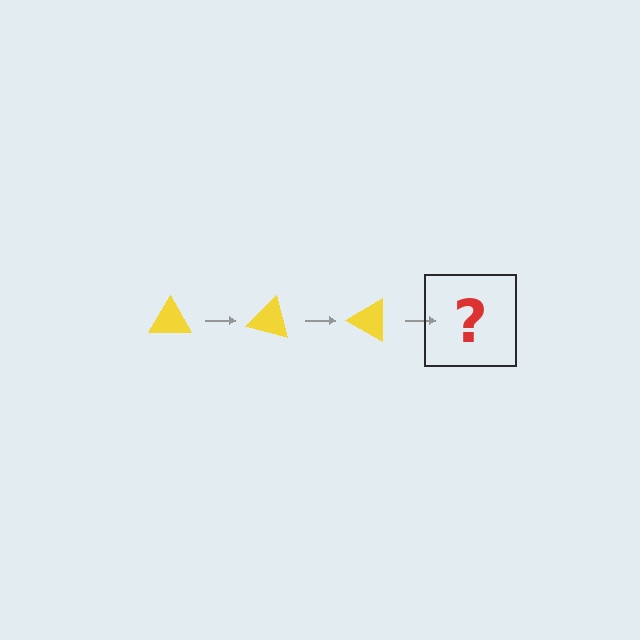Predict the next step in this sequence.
The next step is a yellow triangle rotated 45 degrees.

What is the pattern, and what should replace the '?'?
The pattern is that the triangle rotates 15 degrees each step. The '?' should be a yellow triangle rotated 45 degrees.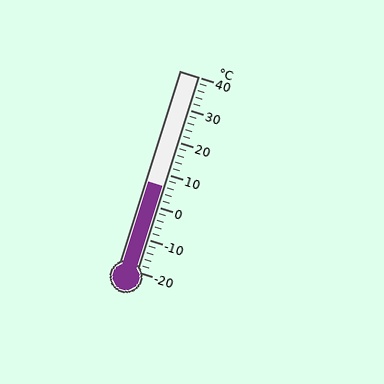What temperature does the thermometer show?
The thermometer shows approximately 6°C.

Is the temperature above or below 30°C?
The temperature is below 30°C.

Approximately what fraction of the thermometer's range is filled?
The thermometer is filled to approximately 45% of its range.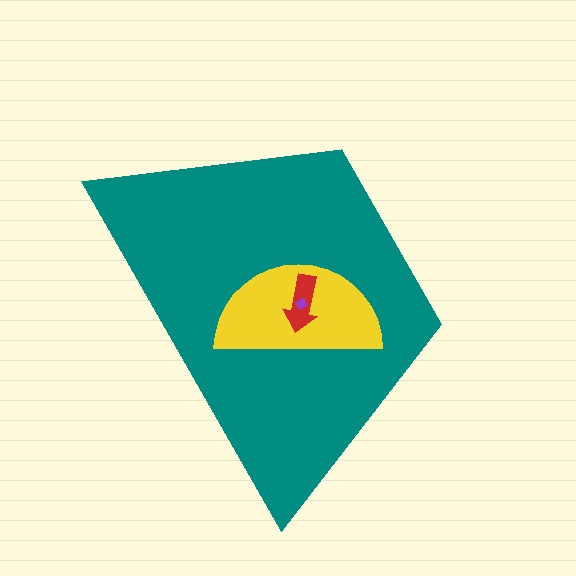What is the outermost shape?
The teal trapezoid.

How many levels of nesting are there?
4.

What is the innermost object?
The purple diamond.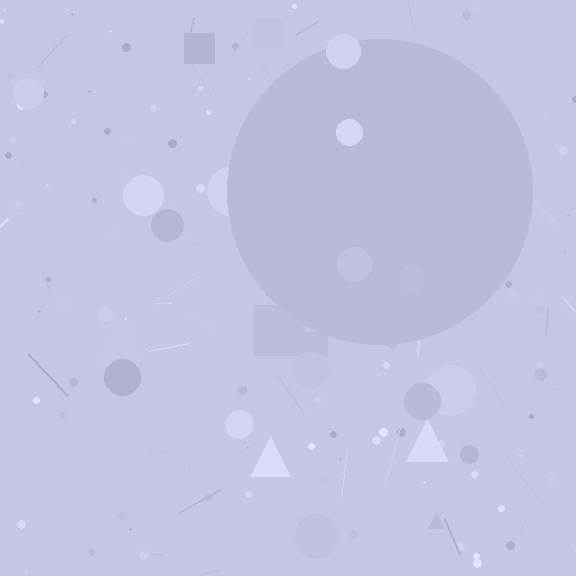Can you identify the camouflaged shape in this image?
The camouflaged shape is a circle.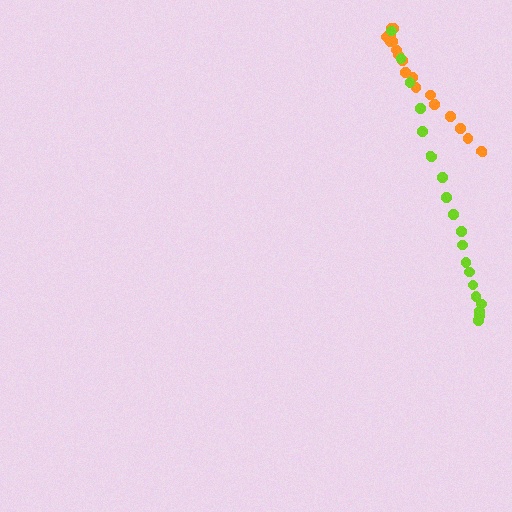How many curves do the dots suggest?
There are 2 distinct paths.